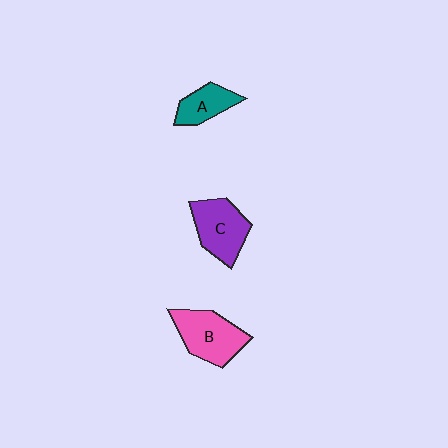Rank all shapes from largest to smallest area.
From largest to smallest: B (pink), C (purple), A (teal).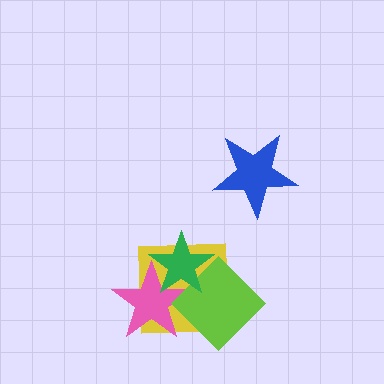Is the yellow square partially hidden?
Yes, it is partially covered by another shape.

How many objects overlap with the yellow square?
3 objects overlap with the yellow square.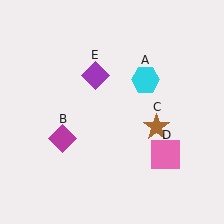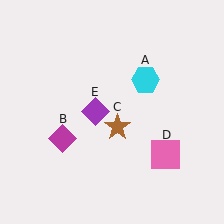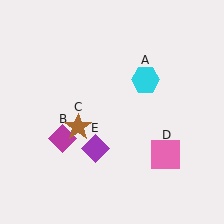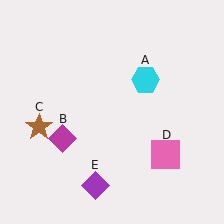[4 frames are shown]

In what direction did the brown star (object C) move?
The brown star (object C) moved left.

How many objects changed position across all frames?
2 objects changed position: brown star (object C), purple diamond (object E).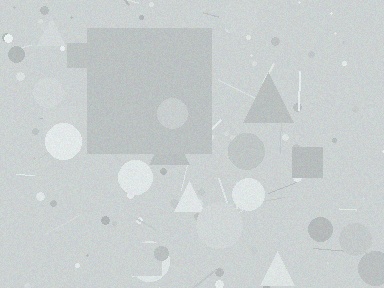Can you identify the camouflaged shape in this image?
The camouflaged shape is a square.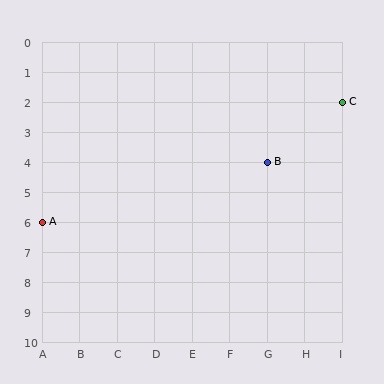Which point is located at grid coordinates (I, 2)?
Point C is at (I, 2).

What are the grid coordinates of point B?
Point B is at grid coordinates (G, 4).